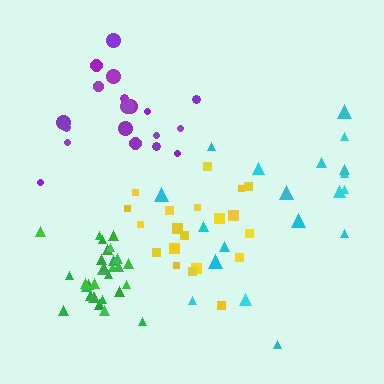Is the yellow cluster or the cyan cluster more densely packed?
Yellow.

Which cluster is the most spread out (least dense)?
Cyan.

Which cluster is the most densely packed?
Green.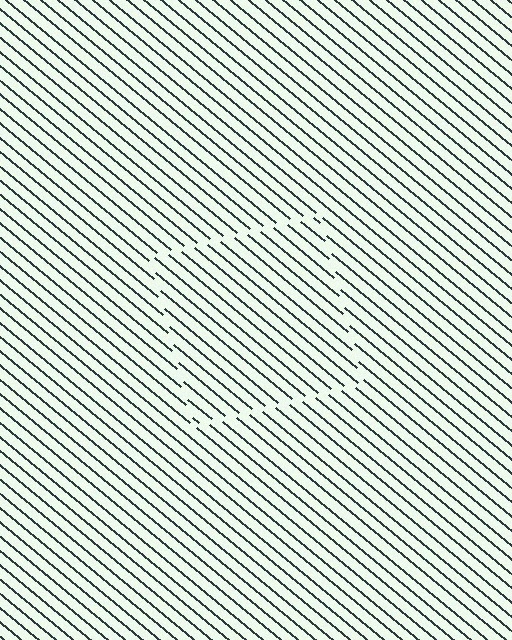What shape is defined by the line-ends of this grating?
An illusory square. The interior of the shape contains the same grating, shifted by half a period — the contour is defined by the phase discontinuity where line-ends from the inner and outer gratings abut.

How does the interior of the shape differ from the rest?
The interior of the shape contains the same grating, shifted by half a period — the contour is defined by the phase discontinuity where line-ends from the inner and outer gratings abut.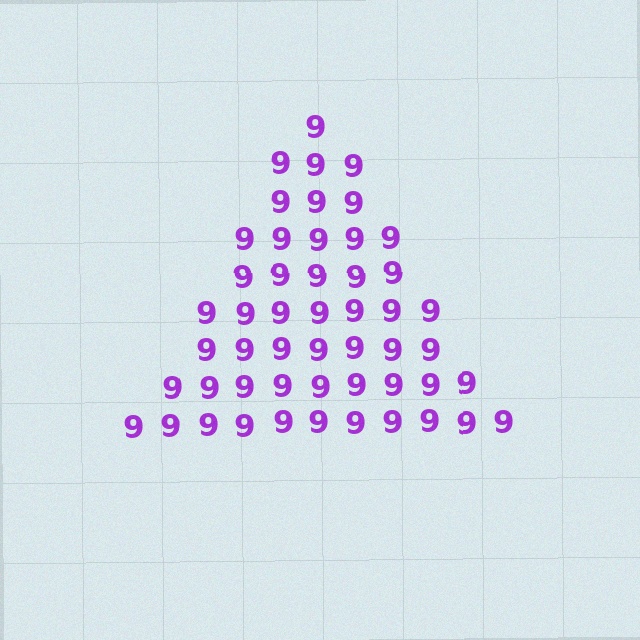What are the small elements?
The small elements are digit 9's.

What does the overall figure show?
The overall figure shows a triangle.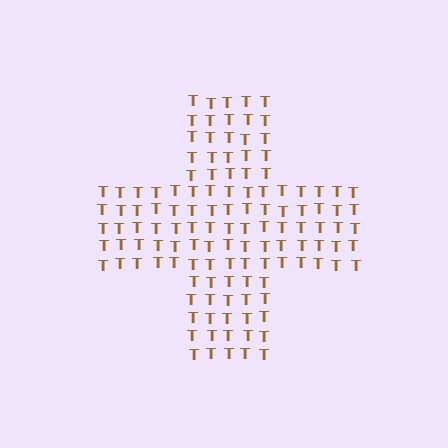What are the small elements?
The small elements are letter T's.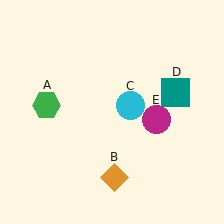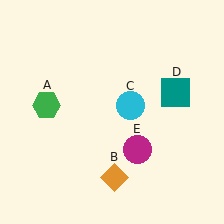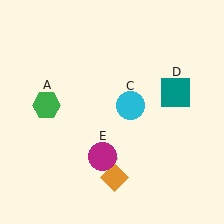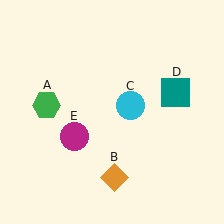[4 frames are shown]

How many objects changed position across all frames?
1 object changed position: magenta circle (object E).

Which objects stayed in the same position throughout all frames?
Green hexagon (object A) and orange diamond (object B) and cyan circle (object C) and teal square (object D) remained stationary.